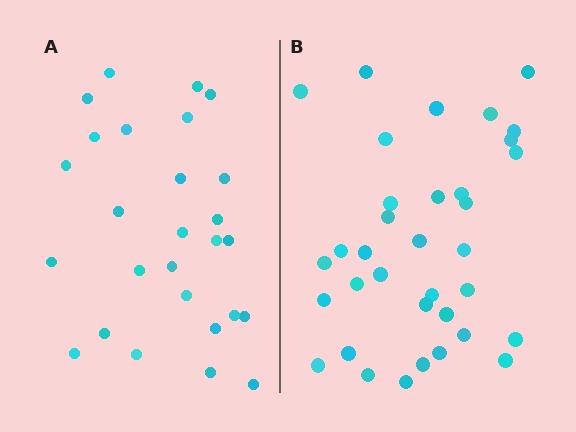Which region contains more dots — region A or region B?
Region B (the right region) has more dots.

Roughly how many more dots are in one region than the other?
Region B has roughly 8 or so more dots than region A.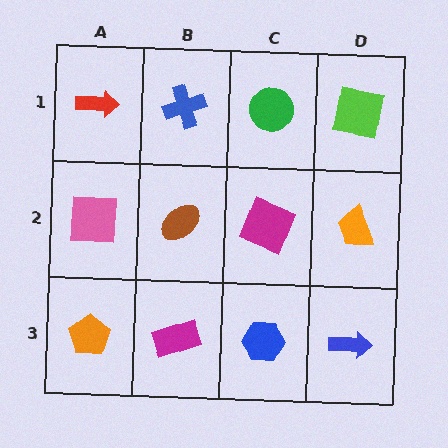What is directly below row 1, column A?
A pink square.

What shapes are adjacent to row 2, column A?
A red arrow (row 1, column A), an orange pentagon (row 3, column A), a brown ellipse (row 2, column B).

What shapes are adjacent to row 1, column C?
A magenta square (row 2, column C), a blue cross (row 1, column B), a lime square (row 1, column D).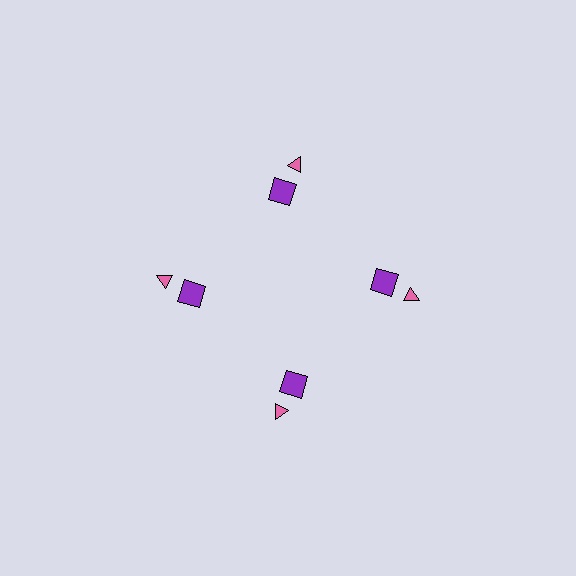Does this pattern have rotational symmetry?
Yes, this pattern has 4-fold rotational symmetry. It looks the same after rotating 90 degrees around the center.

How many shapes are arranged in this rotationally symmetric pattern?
There are 8 shapes, arranged in 4 groups of 2.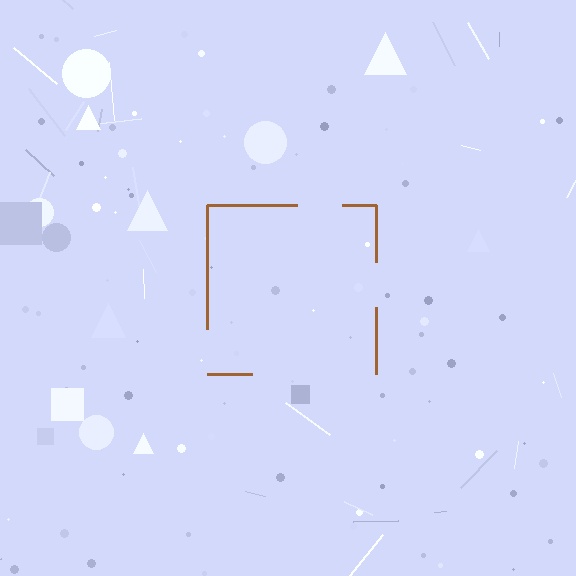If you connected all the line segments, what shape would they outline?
They would outline a square.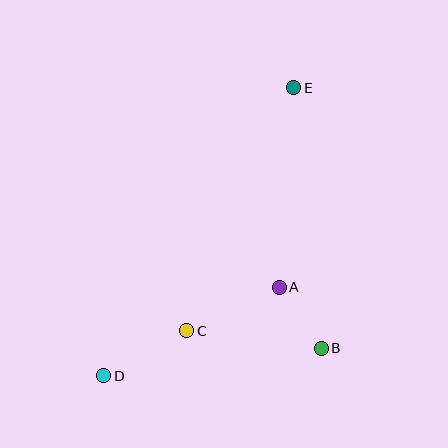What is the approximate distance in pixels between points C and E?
The distance between C and E is approximately 266 pixels.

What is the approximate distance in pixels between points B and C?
The distance between B and C is approximately 136 pixels.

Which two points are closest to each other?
Points A and B are closest to each other.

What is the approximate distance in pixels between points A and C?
The distance between A and C is approximately 102 pixels.